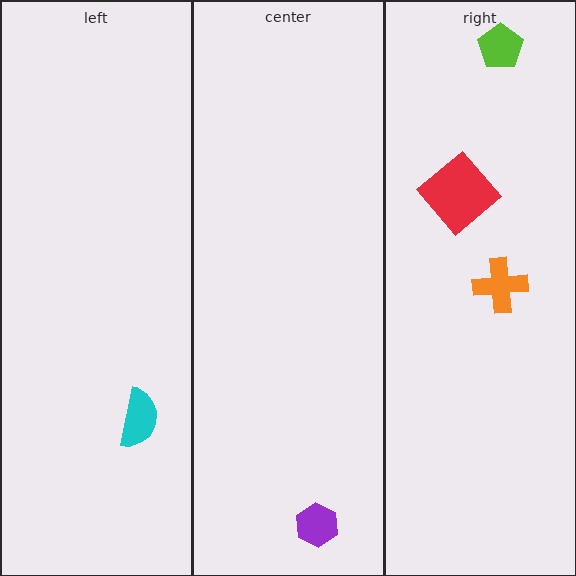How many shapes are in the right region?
3.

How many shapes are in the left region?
1.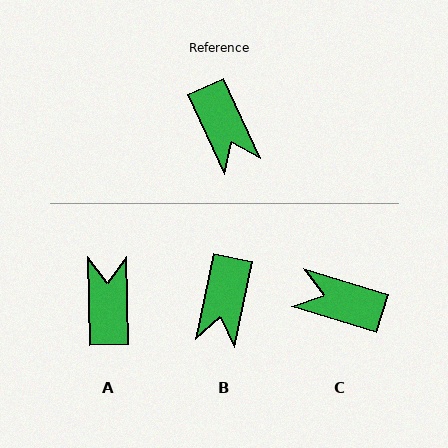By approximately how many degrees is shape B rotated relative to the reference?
Approximately 36 degrees clockwise.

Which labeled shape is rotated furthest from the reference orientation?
A, about 157 degrees away.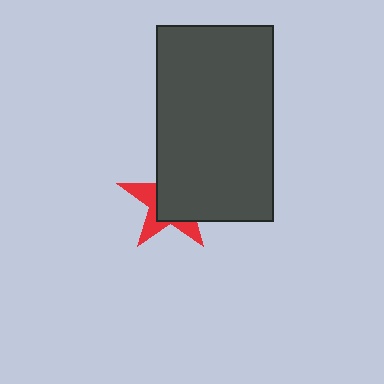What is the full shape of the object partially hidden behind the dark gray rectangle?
The partially hidden object is a red star.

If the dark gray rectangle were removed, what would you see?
You would see the complete red star.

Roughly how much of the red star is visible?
A small part of it is visible (roughly 37%).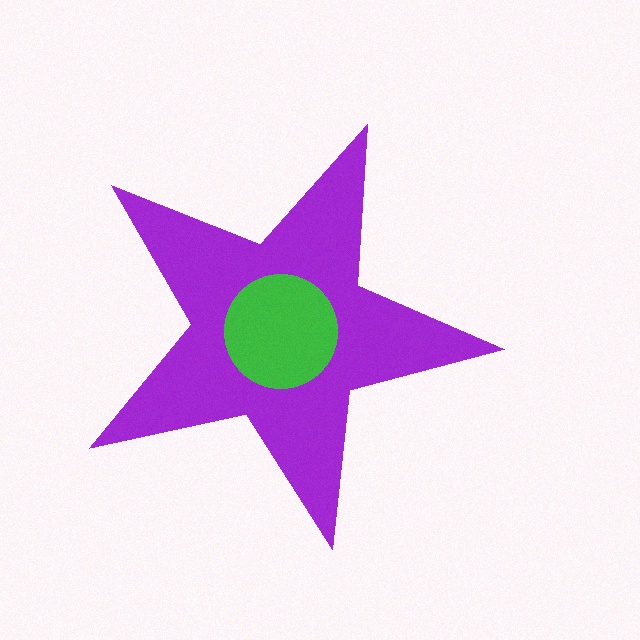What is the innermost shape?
The green circle.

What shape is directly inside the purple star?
The green circle.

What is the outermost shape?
The purple star.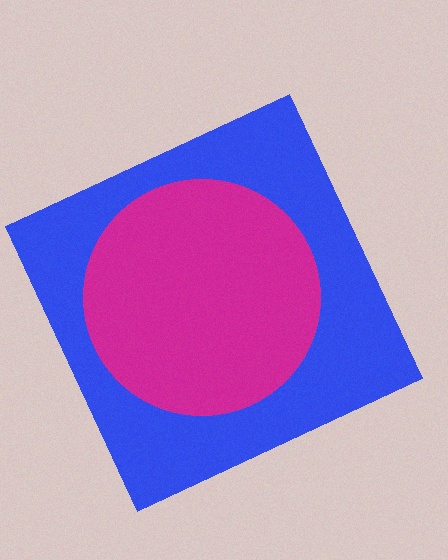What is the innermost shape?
The magenta circle.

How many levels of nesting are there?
2.